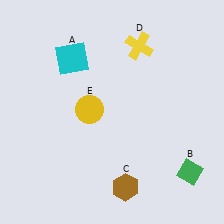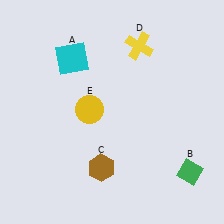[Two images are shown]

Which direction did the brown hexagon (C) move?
The brown hexagon (C) moved left.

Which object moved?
The brown hexagon (C) moved left.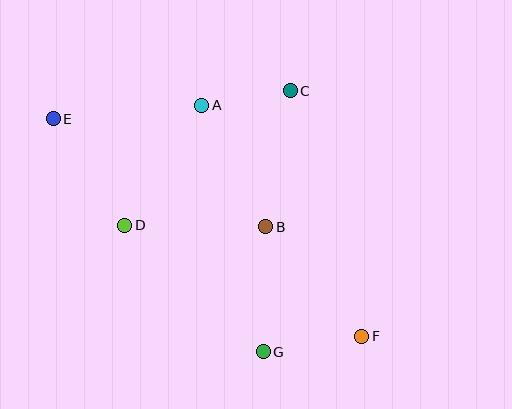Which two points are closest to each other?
Points A and C are closest to each other.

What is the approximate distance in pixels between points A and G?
The distance between A and G is approximately 254 pixels.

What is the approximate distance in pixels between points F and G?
The distance between F and G is approximately 100 pixels.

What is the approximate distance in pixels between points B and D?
The distance between B and D is approximately 141 pixels.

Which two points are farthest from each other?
Points E and F are farthest from each other.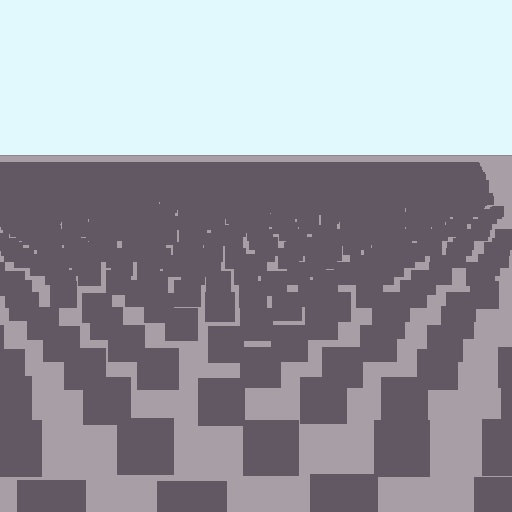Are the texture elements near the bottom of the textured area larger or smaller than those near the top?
Larger. Near the bottom, elements are closer to the viewer and appear at a bigger on-screen size.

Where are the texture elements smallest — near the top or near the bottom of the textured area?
Near the top.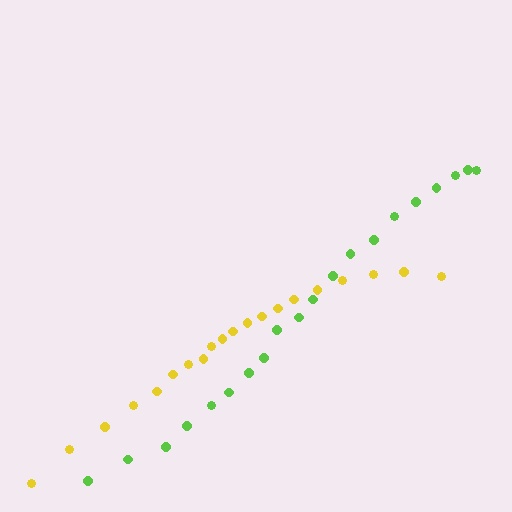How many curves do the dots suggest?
There are 2 distinct paths.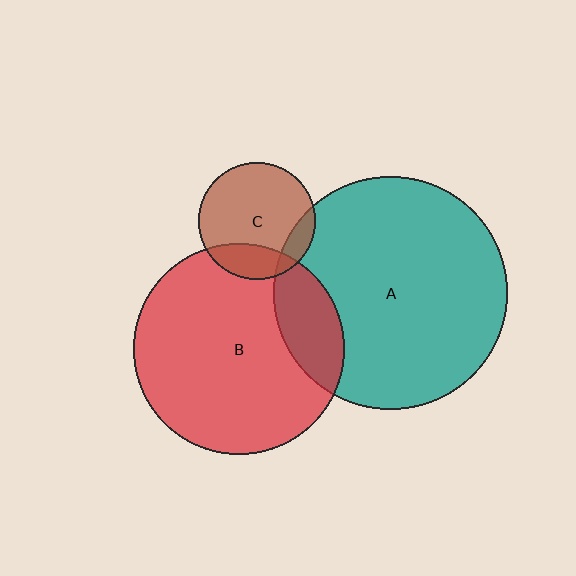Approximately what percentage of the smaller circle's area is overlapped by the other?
Approximately 10%.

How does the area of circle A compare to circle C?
Approximately 4.0 times.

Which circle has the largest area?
Circle A (teal).